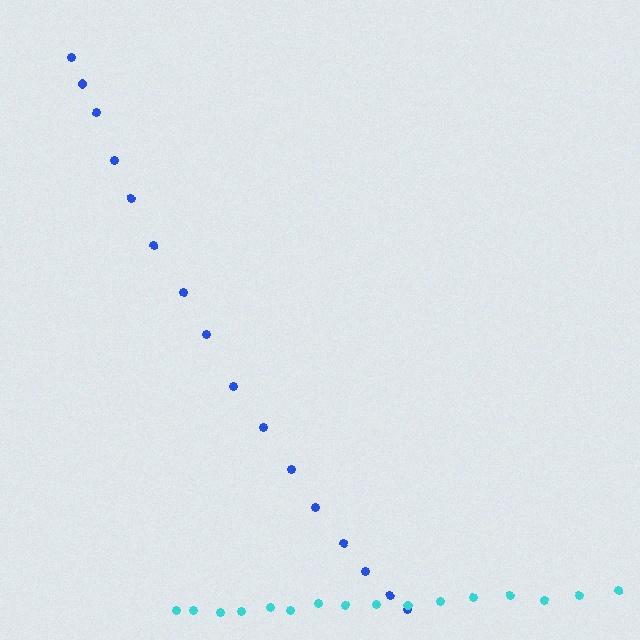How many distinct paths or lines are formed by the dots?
There are 2 distinct paths.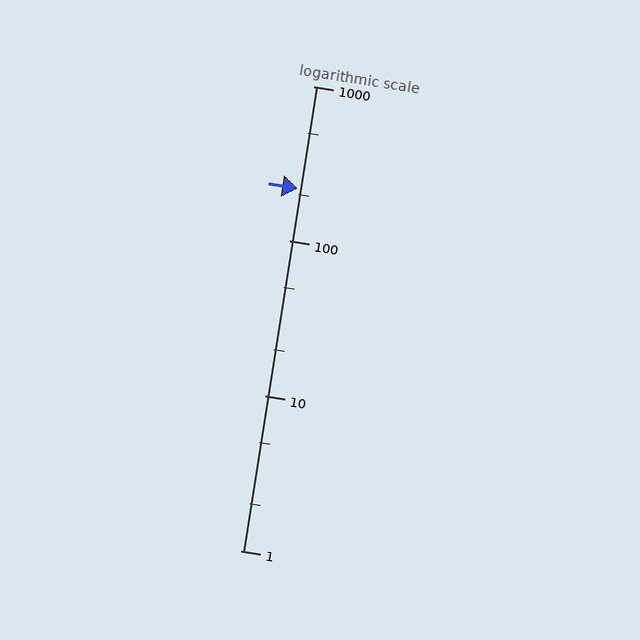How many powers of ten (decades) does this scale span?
The scale spans 3 decades, from 1 to 1000.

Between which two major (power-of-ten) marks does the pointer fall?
The pointer is between 100 and 1000.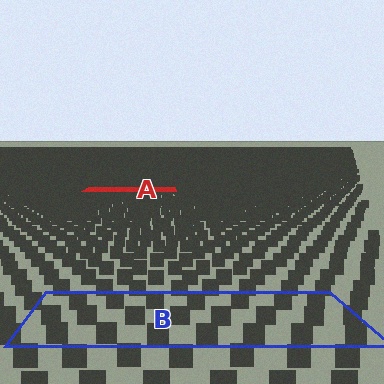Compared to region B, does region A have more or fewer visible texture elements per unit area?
Region A has more texture elements per unit area — they are packed more densely because it is farther away.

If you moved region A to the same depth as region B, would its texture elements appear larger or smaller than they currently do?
They would appear larger. At a closer depth, the same texture elements are projected at a bigger on-screen size.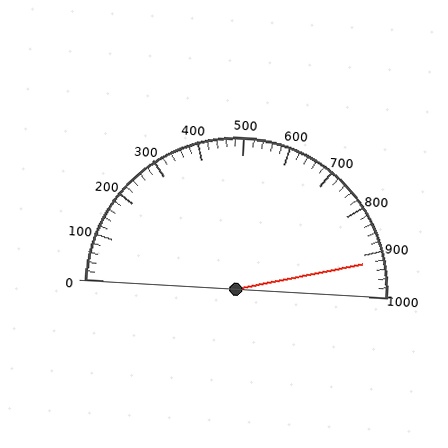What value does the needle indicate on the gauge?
The needle indicates approximately 920.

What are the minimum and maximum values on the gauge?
The gauge ranges from 0 to 1000.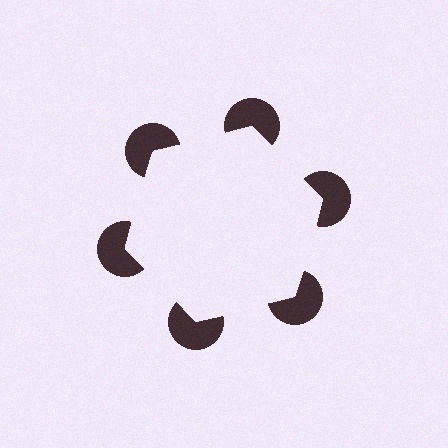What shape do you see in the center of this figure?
An illusory hexagon — its edges are inferred from the aligned wedge cuts in the pac-man discs, not physically drawn.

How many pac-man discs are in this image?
There are 6 — one at each vertex of the illusory hexagon.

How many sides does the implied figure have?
6 sides.